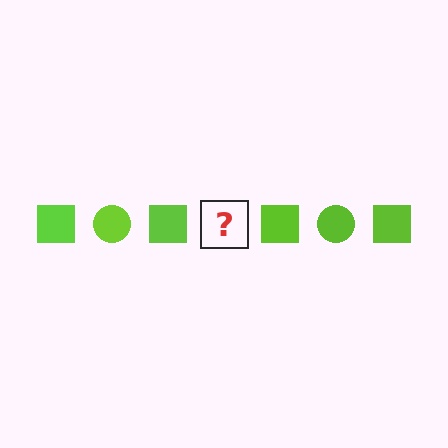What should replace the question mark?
The question mark should be replaced with a lime circle.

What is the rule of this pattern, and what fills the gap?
The rule is that the pattern cycles through square, circle shapes in lime. The gap should be filled with a lime circle.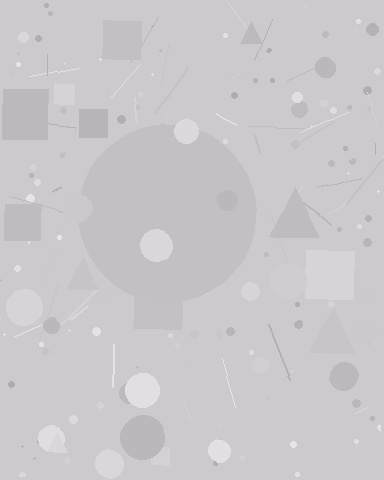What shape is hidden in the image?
A circle is hidden in the image.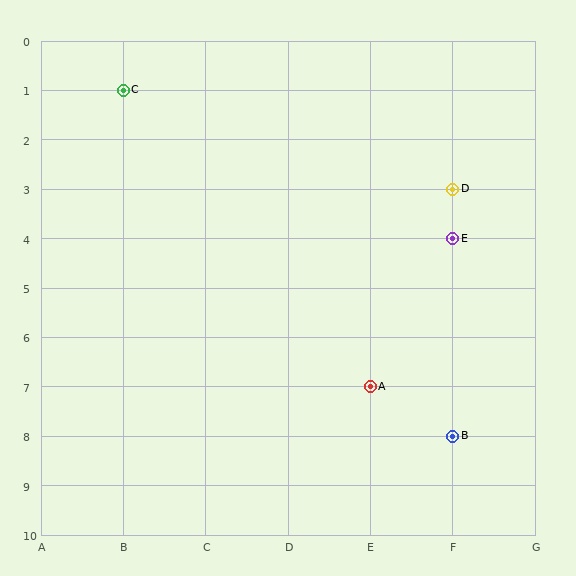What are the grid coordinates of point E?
Point E is at grid coordinates (F, 4).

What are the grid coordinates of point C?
Point C is at grid coordinates (B, 1).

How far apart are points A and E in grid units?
Points A and E are 1 column and 3 rows apart (about 3.2 grid units diagonally).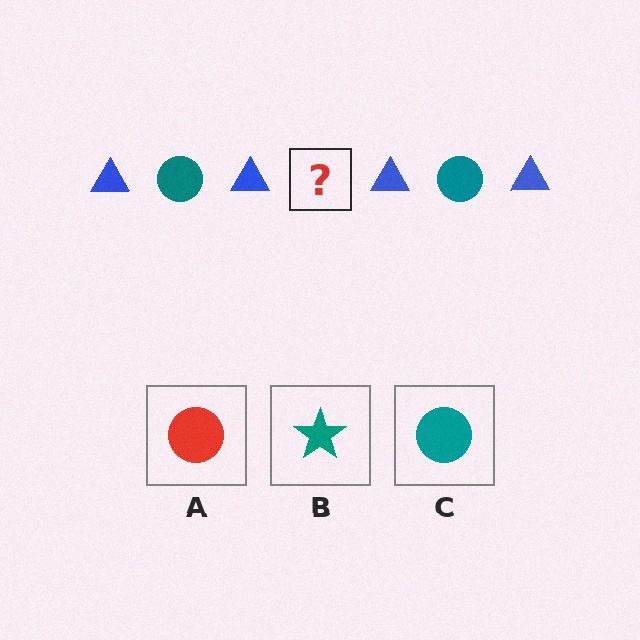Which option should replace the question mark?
Option C.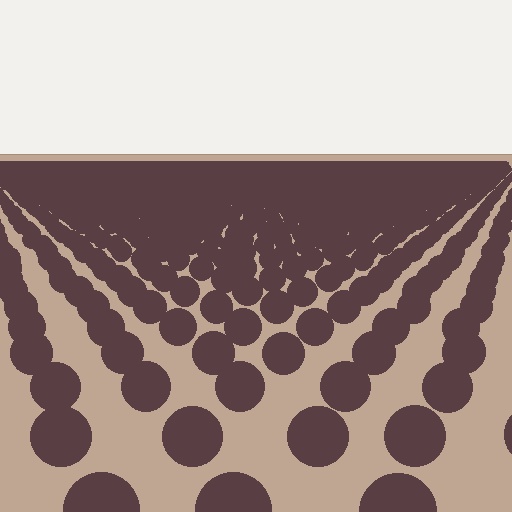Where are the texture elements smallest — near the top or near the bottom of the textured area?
Near the top.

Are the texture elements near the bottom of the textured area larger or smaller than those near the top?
Larger. Near the bottom, elements are closer to the viewer and appear at a bigger on-screen size.